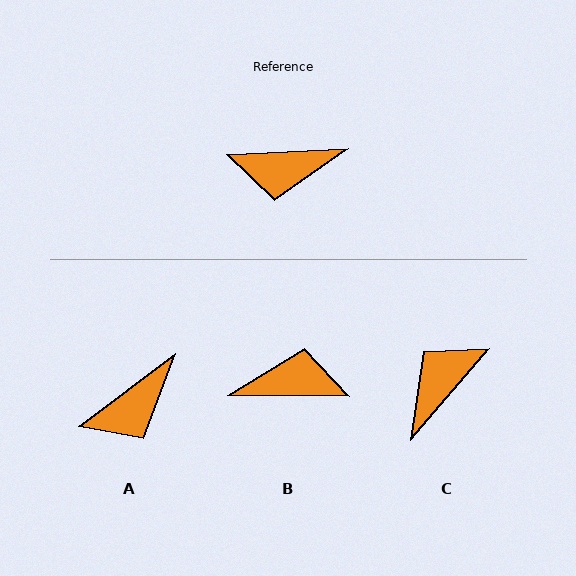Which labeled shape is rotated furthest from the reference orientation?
B, about 176 degrees away.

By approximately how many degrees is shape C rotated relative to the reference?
Approximately 134 degrees clockwise.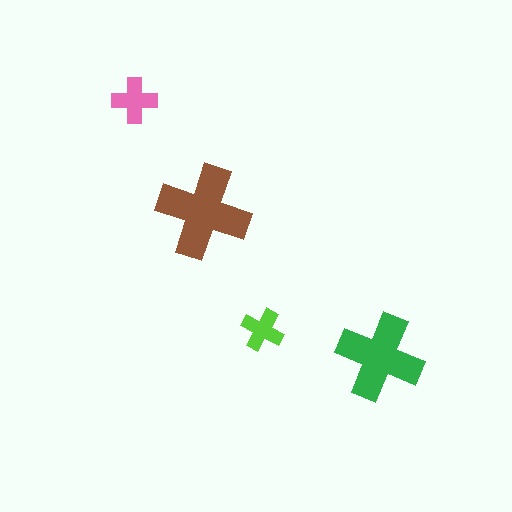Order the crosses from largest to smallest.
the brown one, the green one, the pink one, the lime one.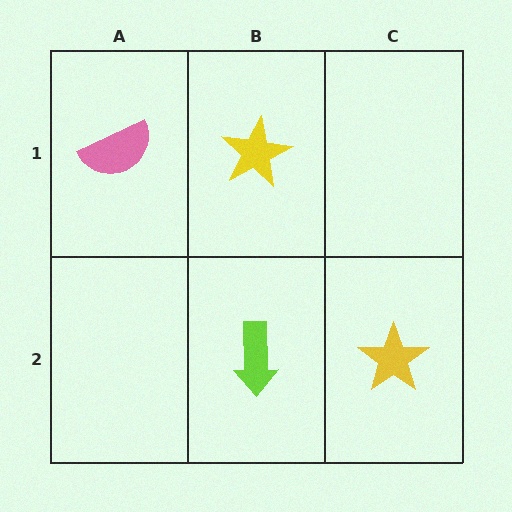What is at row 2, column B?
A lime arrow.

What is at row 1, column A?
A pink semicircle.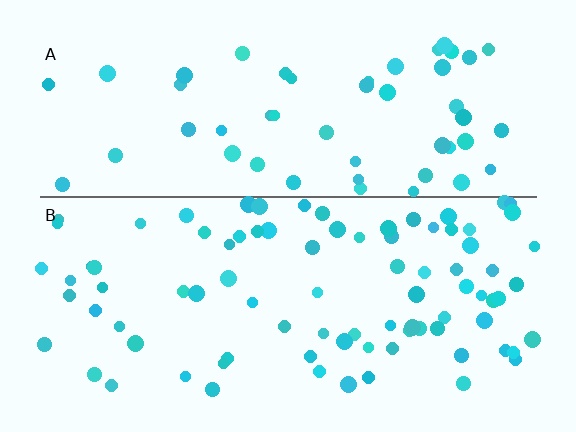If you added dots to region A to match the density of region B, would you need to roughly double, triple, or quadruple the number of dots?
Approximately double.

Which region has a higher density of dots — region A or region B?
B (the bottom).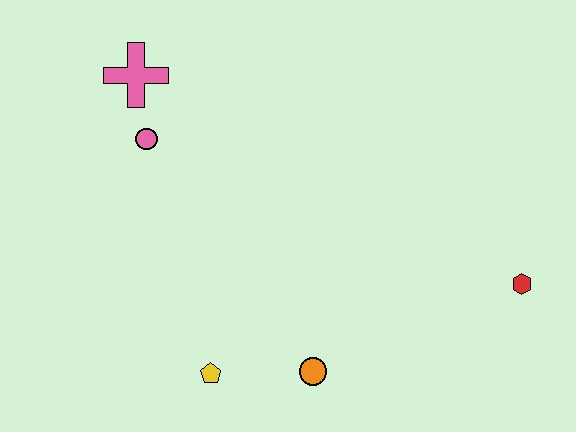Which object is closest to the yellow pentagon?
The orange circle is closest to the yellow pentagon.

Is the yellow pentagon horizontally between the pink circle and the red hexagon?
Yes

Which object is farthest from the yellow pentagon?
The red hexagon is farthest from the yellow pentagon.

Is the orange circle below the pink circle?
Yes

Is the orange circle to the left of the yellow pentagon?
No